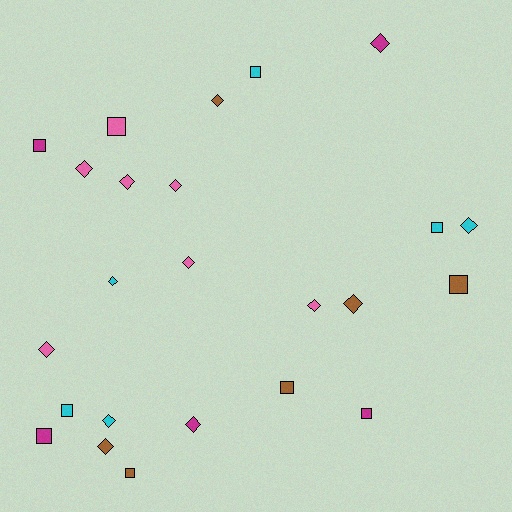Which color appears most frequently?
Pink, with 7 objects.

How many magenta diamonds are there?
There are 2 magenta diamonds.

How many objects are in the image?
There are 24 objects.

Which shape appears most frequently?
Diamond, with 14 objects.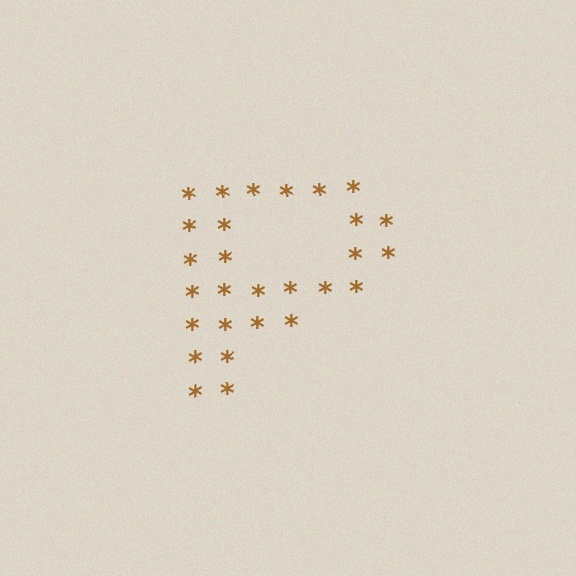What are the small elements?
The small elements are asterisks.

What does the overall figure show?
The overall figure shows the letter P.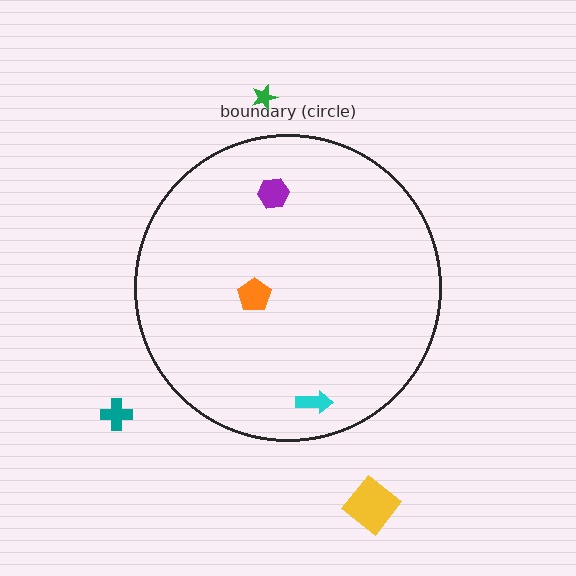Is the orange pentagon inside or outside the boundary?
Inside.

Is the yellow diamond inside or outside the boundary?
Outside.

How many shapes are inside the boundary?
3 inside, 3 outside.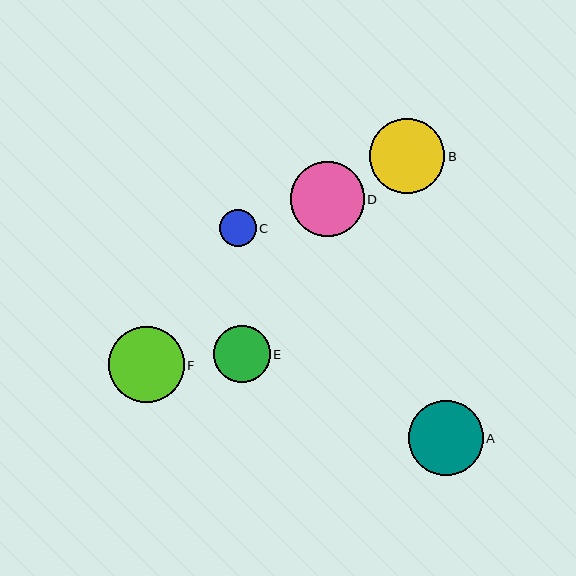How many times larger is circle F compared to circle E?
Circle F is approximately 1.3 times the size of circle E.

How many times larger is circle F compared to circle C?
Circle F is approximately 2.1 times the size of circle C.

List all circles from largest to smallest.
From largest to smallest: F, B, A, D, E, C.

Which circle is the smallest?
Circle C is the smallest with a size of approximately 37 pixels.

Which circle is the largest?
Circle F is the largest with a size of approximately 76 pixels.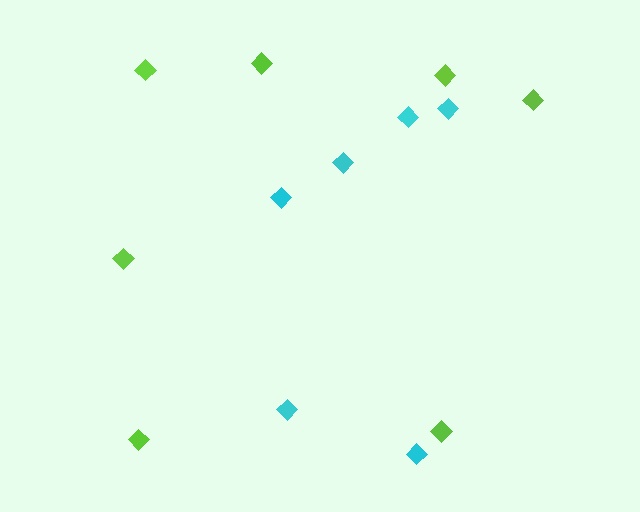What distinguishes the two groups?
There are 2 groups: one group of cyan diamonds (6) and one group of lime diamonds (7).